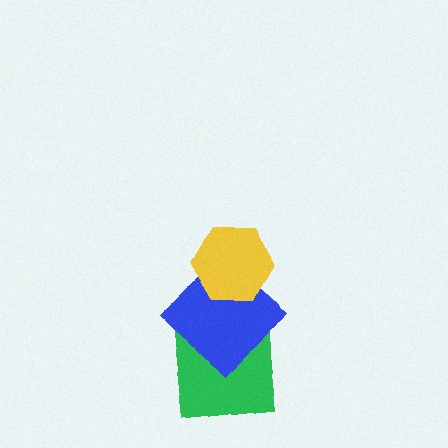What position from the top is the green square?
The green square is 3rd from the top.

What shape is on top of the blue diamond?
The yellow hexagon is on top of the blue diamond.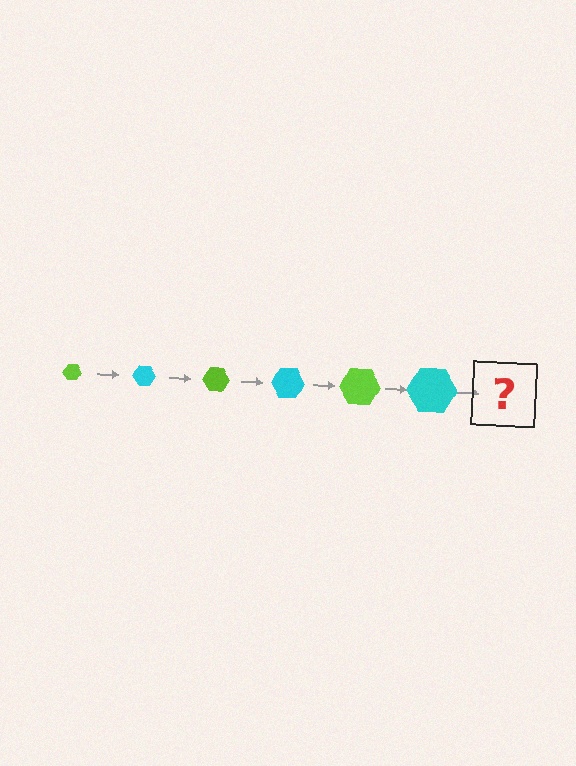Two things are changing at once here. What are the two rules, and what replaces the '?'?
The two rules are that the hexagon grows larger each step and the color cycles through lime and cyan. The '?' should be a lime hexagon, larger than the previous one.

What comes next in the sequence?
The next element should be a lime hexagon, larger than the previous one.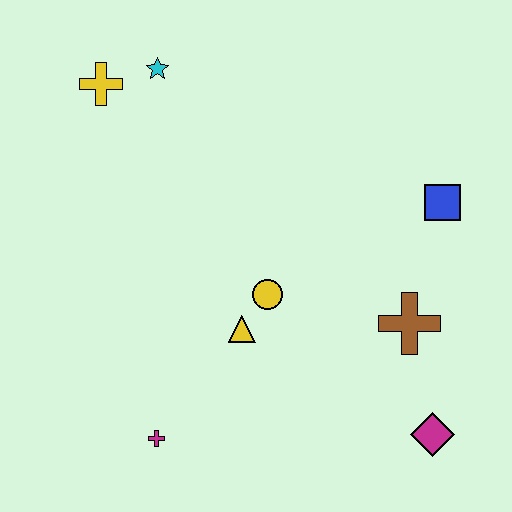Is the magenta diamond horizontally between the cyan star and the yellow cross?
No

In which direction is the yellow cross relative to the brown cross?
The yellow cross is to the left of the brown cross.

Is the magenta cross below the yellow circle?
Yes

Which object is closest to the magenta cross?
The yellow triangle is closest to the magenta cross.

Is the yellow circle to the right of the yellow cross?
Yes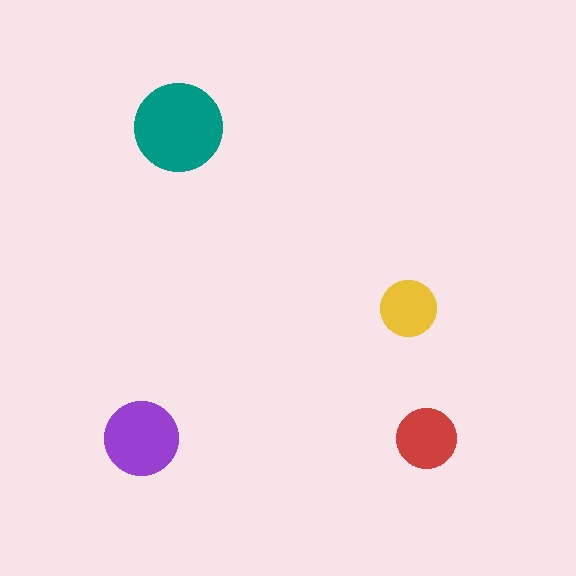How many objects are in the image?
There are 4 objects in the image.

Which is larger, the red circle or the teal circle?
The teal one.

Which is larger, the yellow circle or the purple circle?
The purple one.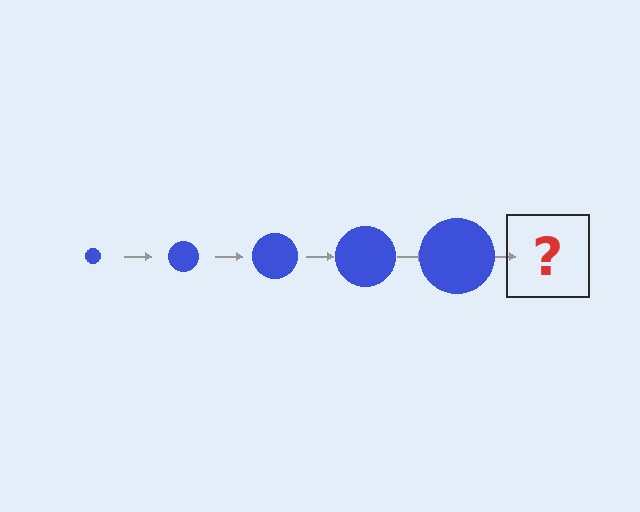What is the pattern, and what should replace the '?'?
The pattern is that the circle gets progressively larger each step. The '?' should be a blue circle, larger than the previous one.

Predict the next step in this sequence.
The next step is a blue circle, larger than the previous one.